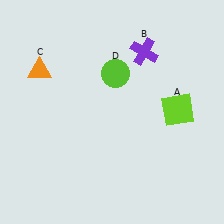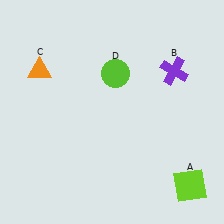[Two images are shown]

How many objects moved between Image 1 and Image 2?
2 objects moved between the two images.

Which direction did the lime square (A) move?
The lime square (A) moved down.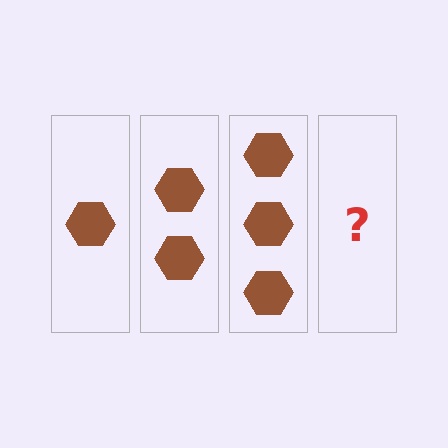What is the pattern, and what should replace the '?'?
The pattern is that each step adds one more hexagon. The '?' should be 4 hexagons.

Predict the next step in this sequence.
The next step is 4 hexagons.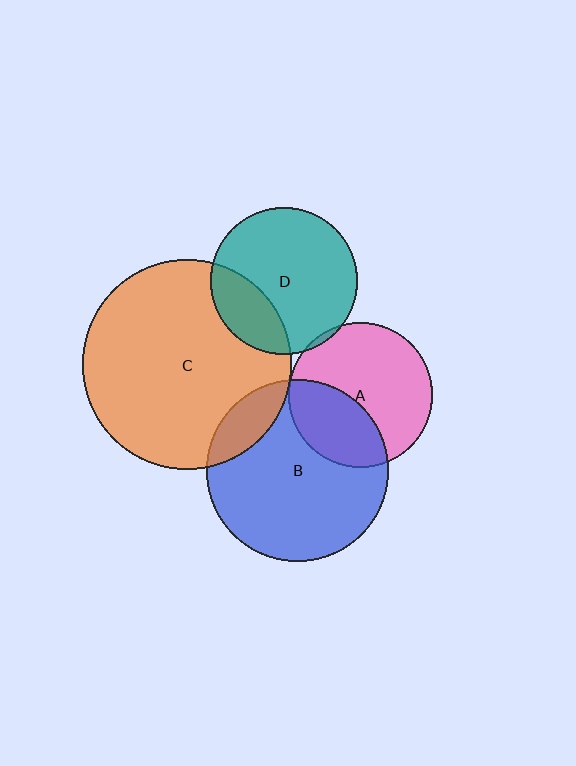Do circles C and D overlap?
Yes.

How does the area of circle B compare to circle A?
Approximately 1.6 times.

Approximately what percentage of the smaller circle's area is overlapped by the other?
Approximately 25%.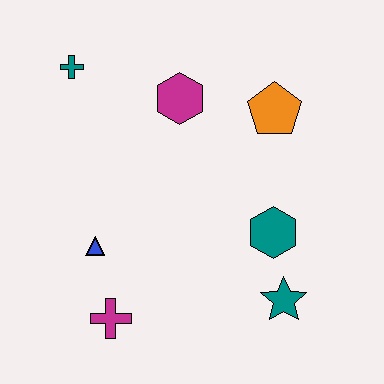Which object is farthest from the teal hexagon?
The teal cross is farthest from the teal hexagon.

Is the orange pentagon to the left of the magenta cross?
No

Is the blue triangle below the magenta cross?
No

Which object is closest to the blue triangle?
The magenta cross is closest to the blue triangle.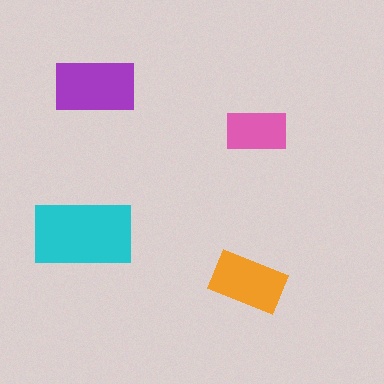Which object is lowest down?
The orange rectangle is bottommost.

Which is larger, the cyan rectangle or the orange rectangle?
The cyan one.